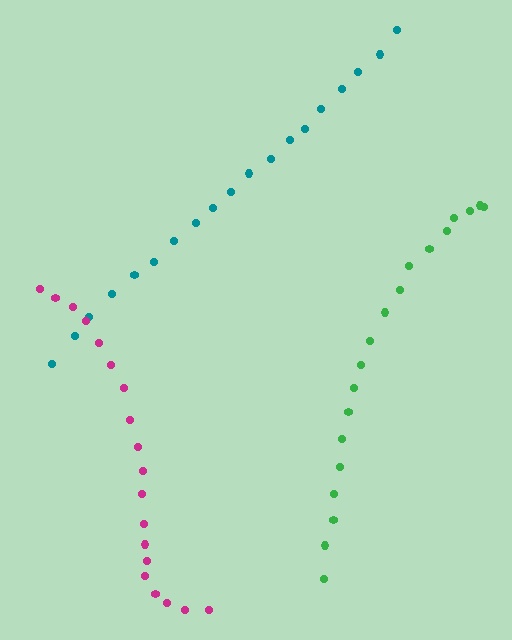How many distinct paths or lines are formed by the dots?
There are 3 distinct paths.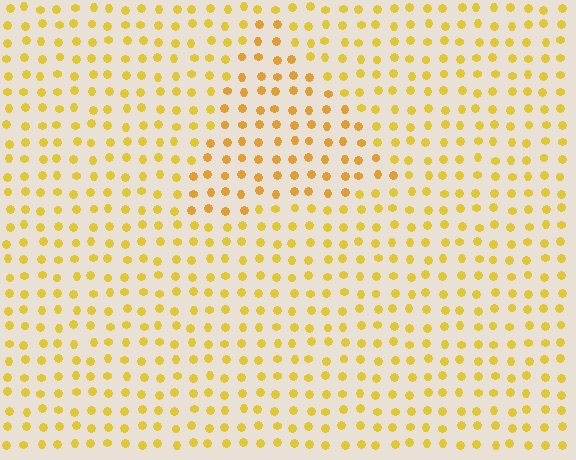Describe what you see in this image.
The image is filled with small yellow elements in a uniform arrangement. A triangle-shaped region is visible where the elements are tinted to a slightly different hue, forming a subtle color boundary.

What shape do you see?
I see a triangle.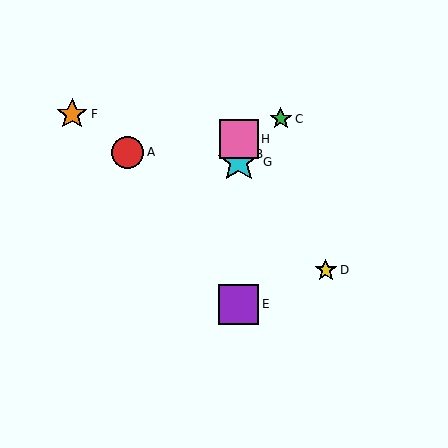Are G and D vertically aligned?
No, G is at x≈239 and D is at x≈326.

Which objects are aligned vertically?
Objects B, E, G, H are aligned vertically.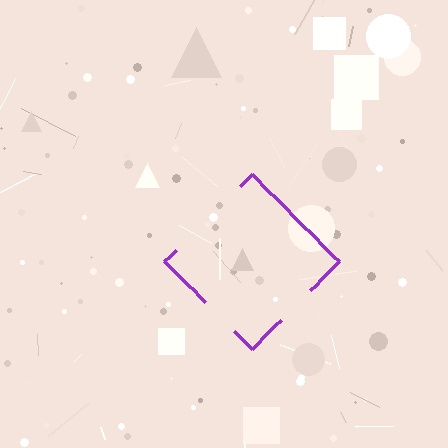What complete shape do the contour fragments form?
The contour fragments form a diamond.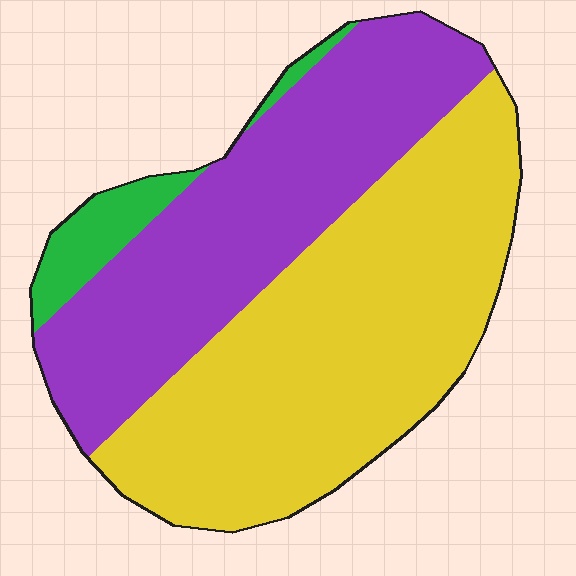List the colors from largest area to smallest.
From largest to smallest: yellow, purple, green.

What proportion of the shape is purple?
Purple covers about 40% of the shape.